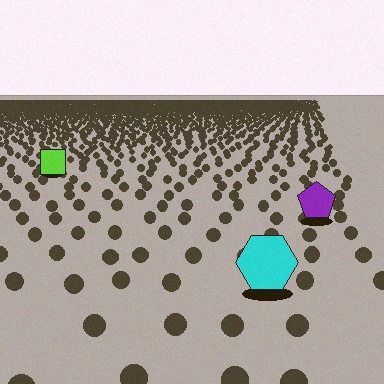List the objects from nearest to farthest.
From nearest to farthest: the cyan hexagon, the purple pentagon, the lime square.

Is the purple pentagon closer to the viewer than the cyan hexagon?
No. The cyan hexagon is closer — you can tell from the texture gradient: the ground texture is coarser near it.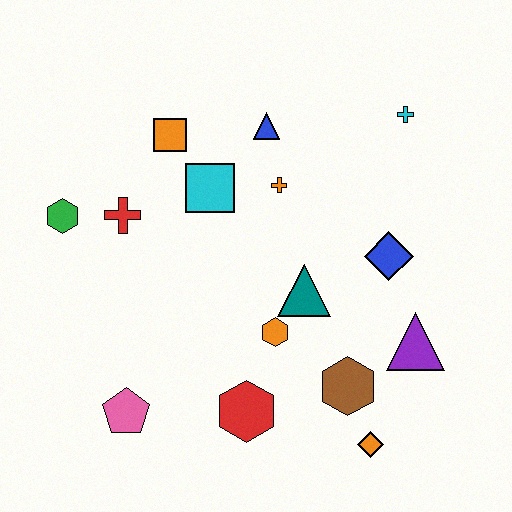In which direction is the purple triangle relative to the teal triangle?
The purple triangle is to the right of the teal triangle.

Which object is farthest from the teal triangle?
The green hexagon is farthest from the teal triangle.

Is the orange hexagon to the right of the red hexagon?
Yes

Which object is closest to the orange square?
The cyan square is closest to the orange square.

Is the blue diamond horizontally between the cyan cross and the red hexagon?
Yes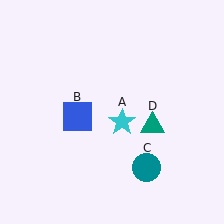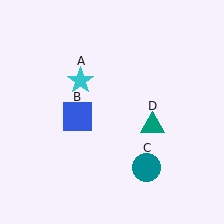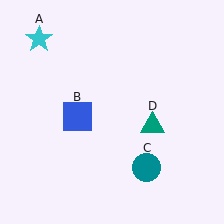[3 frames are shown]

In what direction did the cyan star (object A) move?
The cyan star (object A) moved up and to the left.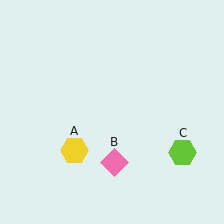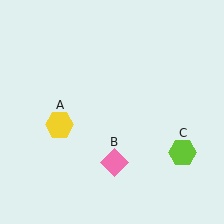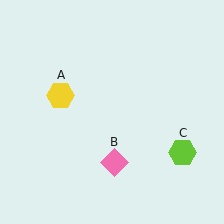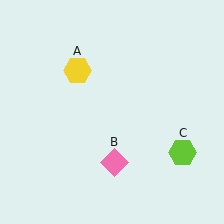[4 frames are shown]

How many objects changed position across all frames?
1 object changed position: yellow hexagon (object A).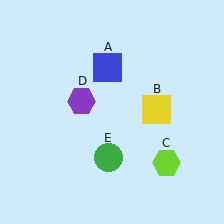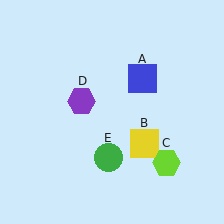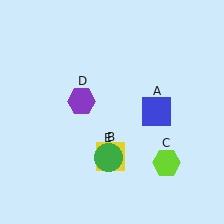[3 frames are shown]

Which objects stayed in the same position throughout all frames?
Lime hexagon (object C) and purple hexagon (object D) and green circle (object E) remained stationary.